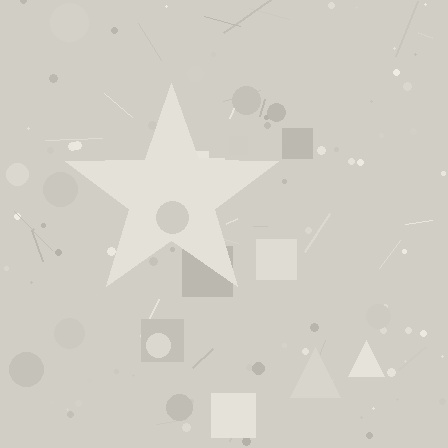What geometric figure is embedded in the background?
A star is embedded in the background.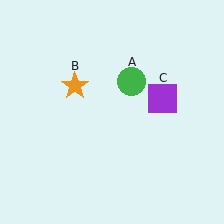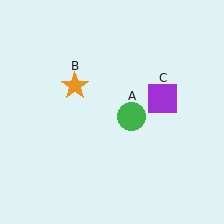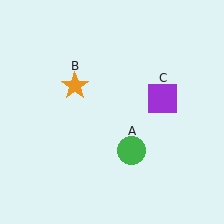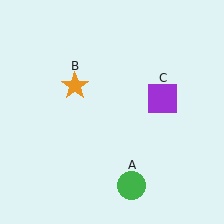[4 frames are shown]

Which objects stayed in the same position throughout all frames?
Orange star (object B) and purple square (object C) remained stationary.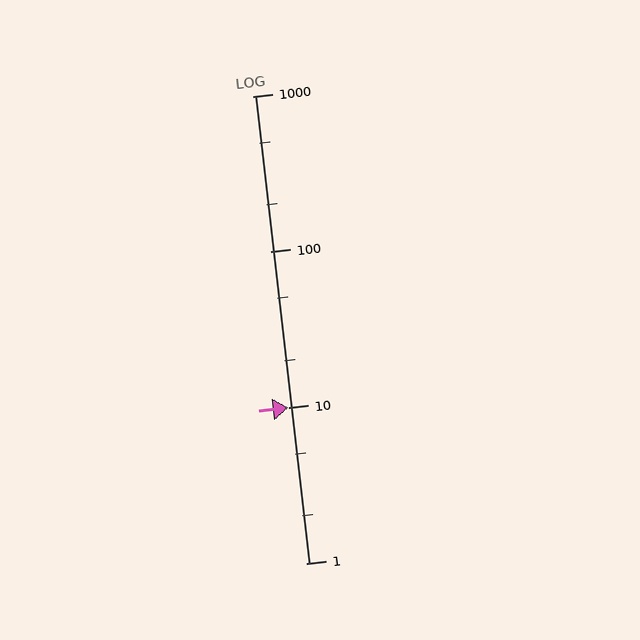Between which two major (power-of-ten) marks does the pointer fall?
The pointer is between 10 and 100.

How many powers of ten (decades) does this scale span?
The scale spans 3 decades, from 1 to 1000.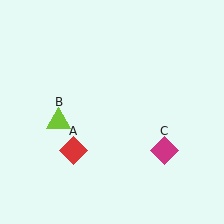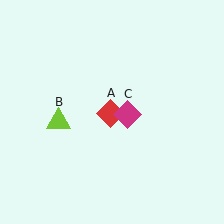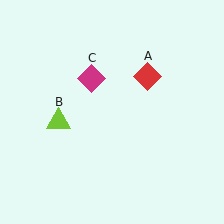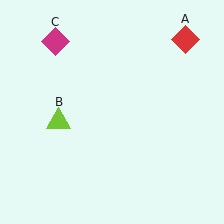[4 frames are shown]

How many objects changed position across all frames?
2 objects changed position: red diamond (object A), magenta diamond (object C).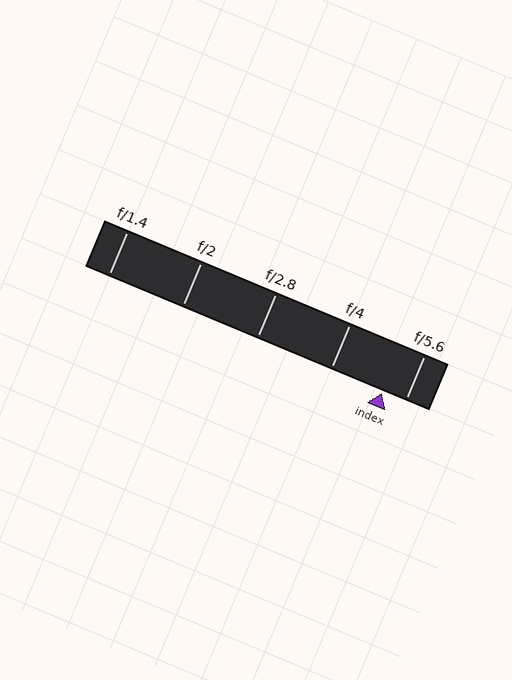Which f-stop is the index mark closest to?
The index mark is closest to f/5.6.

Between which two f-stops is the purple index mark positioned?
The index mark is between f/4 and f/5.6.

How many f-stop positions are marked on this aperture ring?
There are 5 f-stop positions marked.